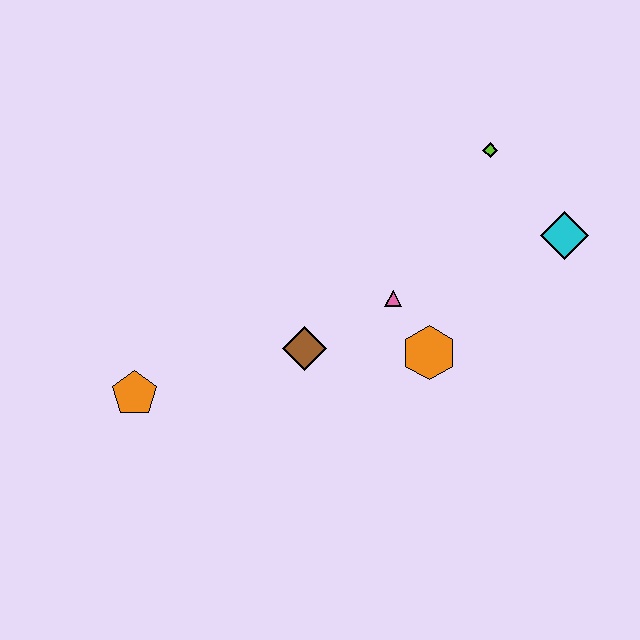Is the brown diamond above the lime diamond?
No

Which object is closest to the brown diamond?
The pink triangle is closest to the brown diamond.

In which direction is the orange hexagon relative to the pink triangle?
The orange hexagon is below the pink triangle.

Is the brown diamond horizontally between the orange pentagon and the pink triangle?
Yes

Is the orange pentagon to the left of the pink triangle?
Yes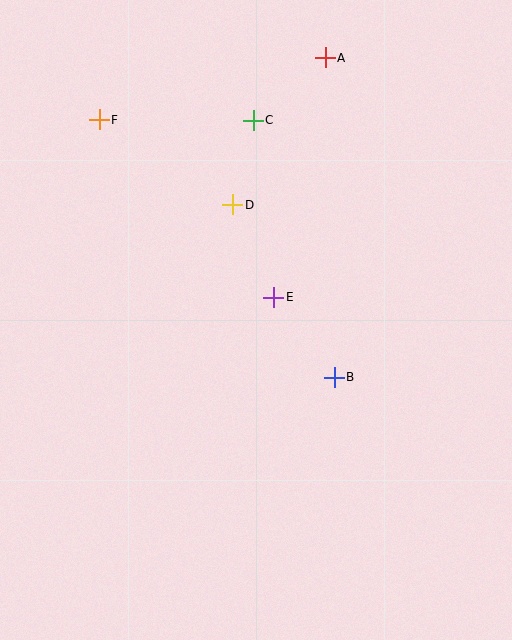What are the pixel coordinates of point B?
Point B is at (334, 377).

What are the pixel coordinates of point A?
Point A is at (325, 58).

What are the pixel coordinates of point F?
Point F is at (99, 120).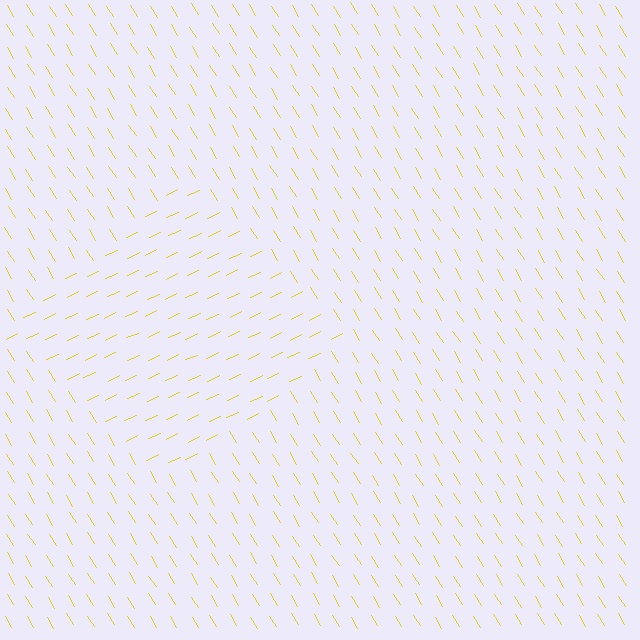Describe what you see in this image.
The image is filled with small yellow line segments. A diamond region in the image has lines oriented differently from the surrounding lines, creating a visible texture boundary.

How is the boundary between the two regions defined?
The boundary is defined purely by a change in line orientation (approximately 83 degrees difference). All lines are the same color and thickness.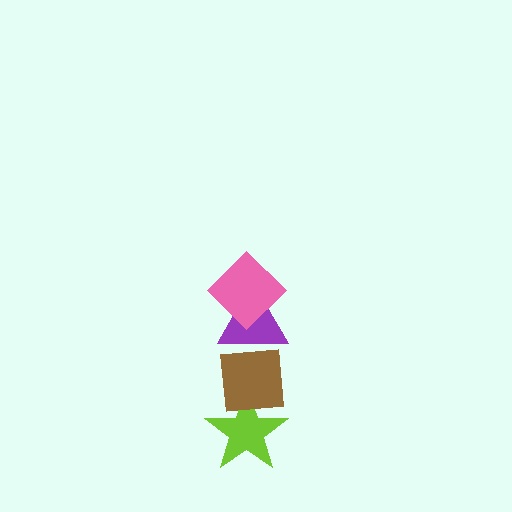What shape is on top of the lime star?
The brown square is on top of the lime star.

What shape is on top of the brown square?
The purple triangle is on top of the brown square.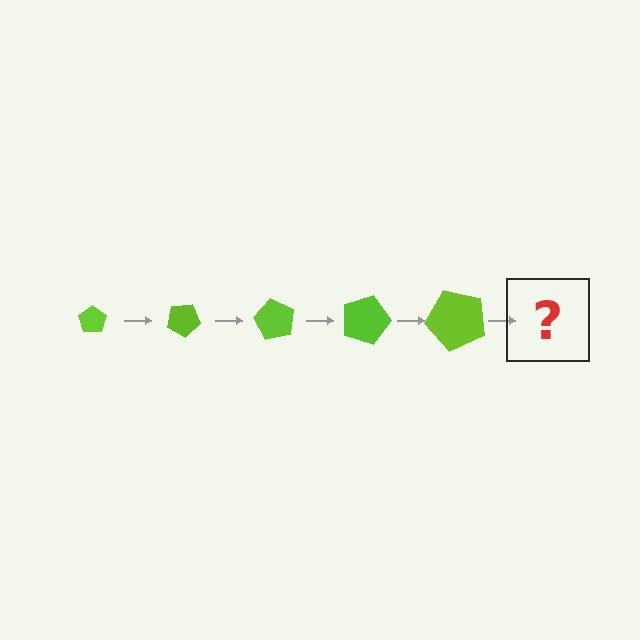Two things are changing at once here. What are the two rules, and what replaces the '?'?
The two rules are that the pentagon grows larger each step and it rotates 30 degrees each step. The '?' should be a pentagon, larger than the previous one and rotated 150 degrees from the start.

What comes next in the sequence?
The next element should be a pentagon, larger than the previous one and rotated 150 degrees from the start.